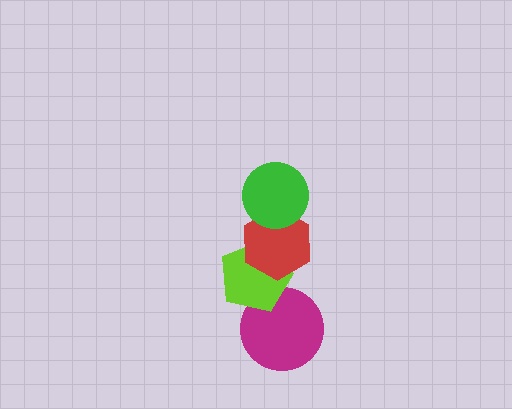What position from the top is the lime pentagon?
The lime pentagon is 3rd from the top.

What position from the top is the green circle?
The green circle is 1st from the top.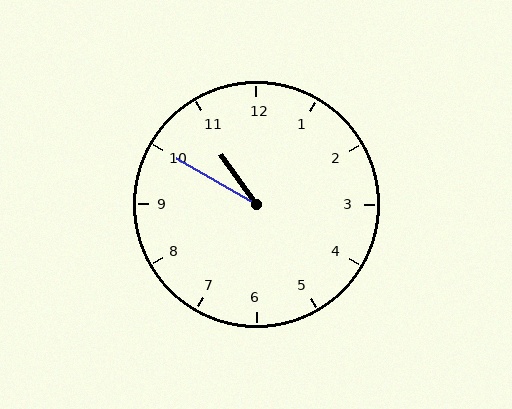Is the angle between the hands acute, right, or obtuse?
It is acute.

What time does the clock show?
10:50.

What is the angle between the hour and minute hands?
Approximately 25 degrees.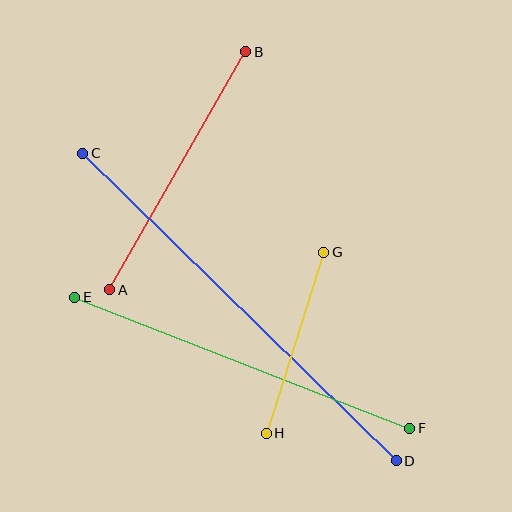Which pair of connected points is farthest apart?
Points C and D are farthest apart.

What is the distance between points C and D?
The distance is approximately 439 pixels.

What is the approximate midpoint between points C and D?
The midpoint is at approximately (240, 307) pixels.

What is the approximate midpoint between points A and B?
The midpoint is at approximately (178, 171) pixels.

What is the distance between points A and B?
The distance is approximately 274 pixels.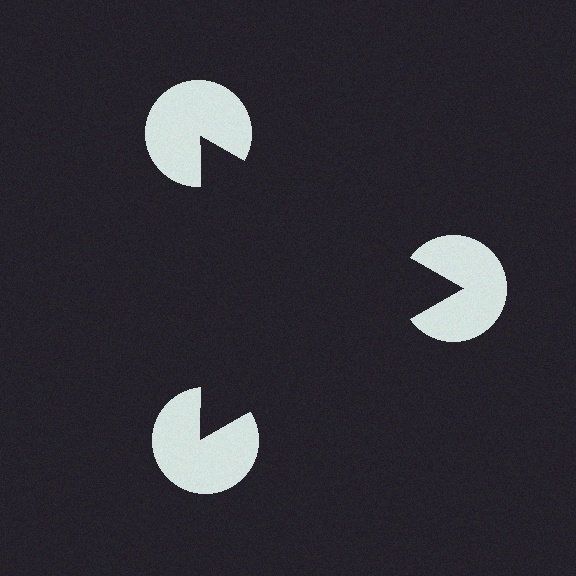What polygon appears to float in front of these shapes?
An illusory triangle — its edges are inferred from the aligned wedge cuts in the pac-man discs, not physically drawn.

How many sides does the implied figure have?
3 sides.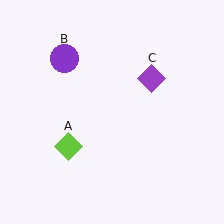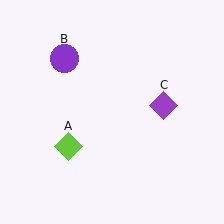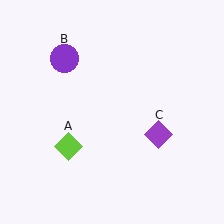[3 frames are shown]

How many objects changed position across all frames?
1 object changed position: purple diamond (object C).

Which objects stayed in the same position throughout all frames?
Lime diamond (object A) and purple circle (object B) remained stationary.